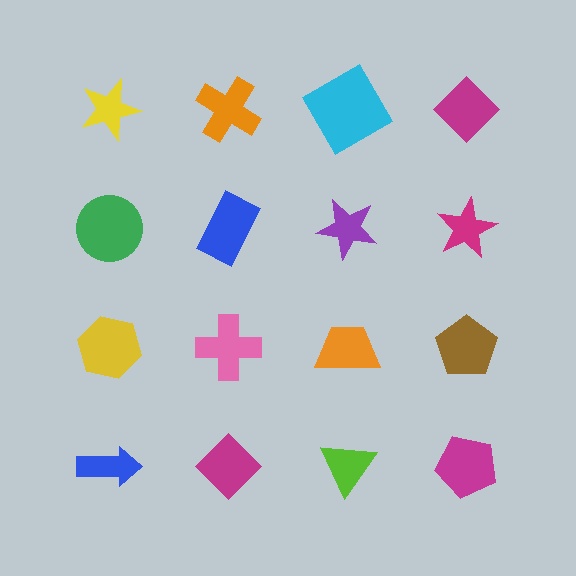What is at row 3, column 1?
A yellow hexagon.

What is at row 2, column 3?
A purple star.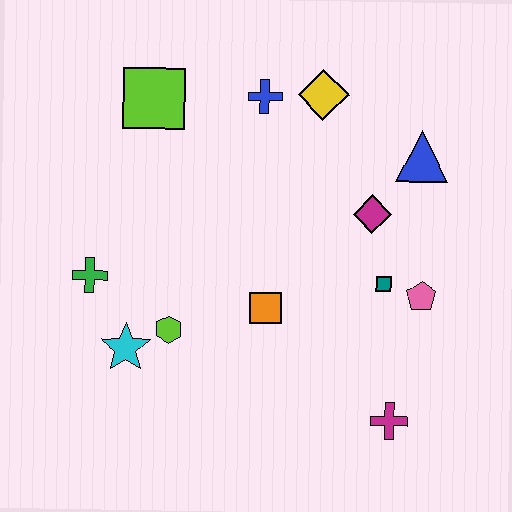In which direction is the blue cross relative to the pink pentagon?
The blue cross is above the pink pentagon.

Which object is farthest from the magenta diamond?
The green cross is farthest from the magenta diamond.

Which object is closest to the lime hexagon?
The cyan star is closest to the lime hexagon.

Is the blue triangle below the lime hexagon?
No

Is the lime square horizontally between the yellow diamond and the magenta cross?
No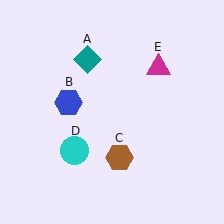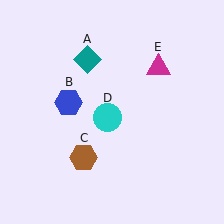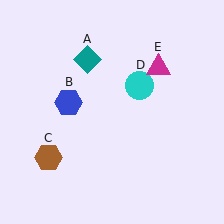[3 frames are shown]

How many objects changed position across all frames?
2 objects changed position: brown hexagon (object C), cyan circle (object D).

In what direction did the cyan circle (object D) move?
The cyan circle (object D) moved up and to the right.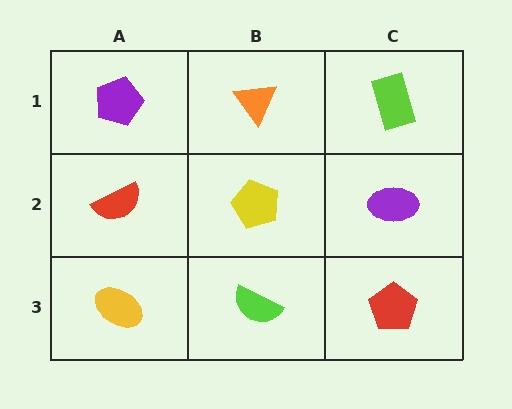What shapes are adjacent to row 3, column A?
A red semicircle (row 2, column A), a lime semicircle (row 3, column B).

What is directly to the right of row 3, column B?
A red pentagon.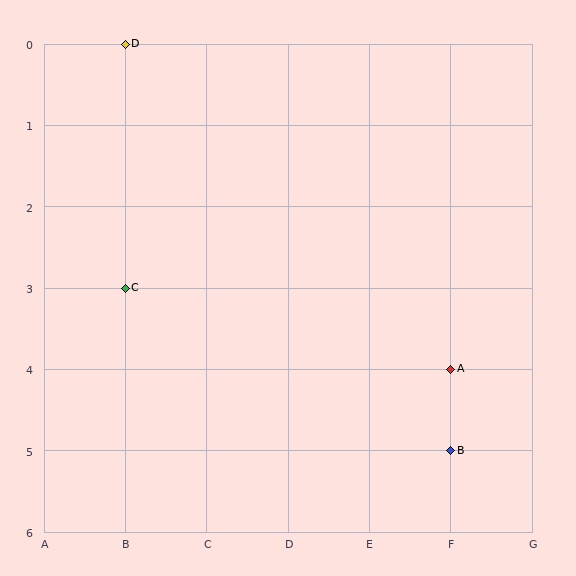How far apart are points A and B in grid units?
Points A and B are 1 row apart.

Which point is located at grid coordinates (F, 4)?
Point A is at (F, 4).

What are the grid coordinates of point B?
Point B is at grid coordinates (F, 5).